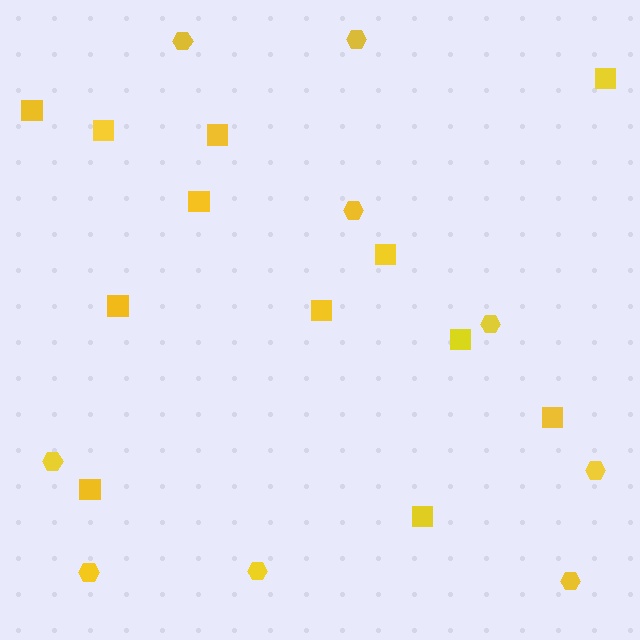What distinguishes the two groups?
There are 2 groups: one group of hexagons (9) and one group of squares (12).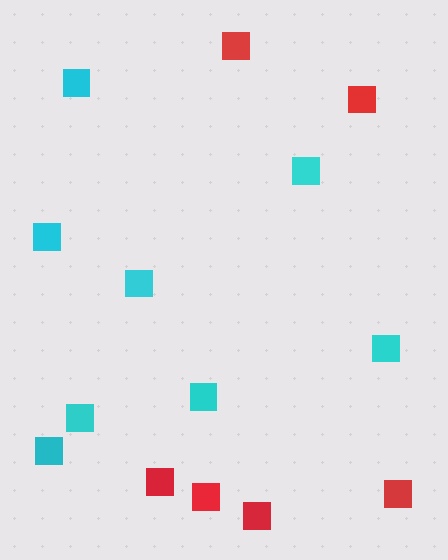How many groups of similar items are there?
There are 2 groups: one group of red squares (6) and one group of cyan squares (8).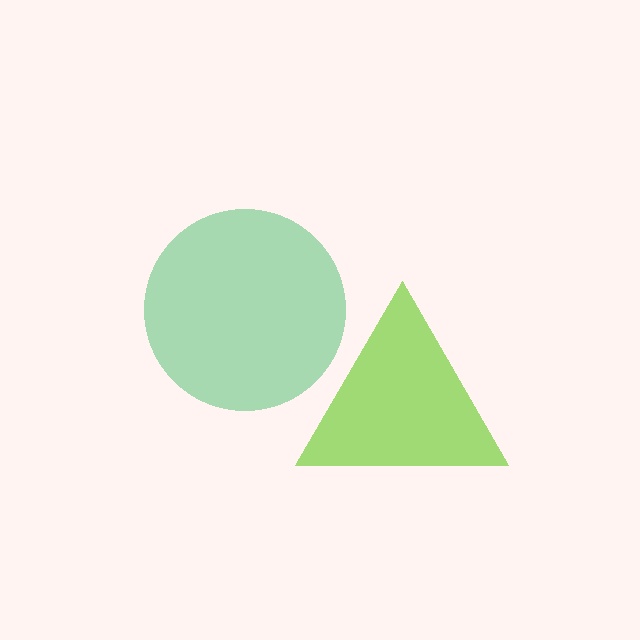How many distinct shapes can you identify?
There are 2 distinct shapes: a lime triangle, a green circle.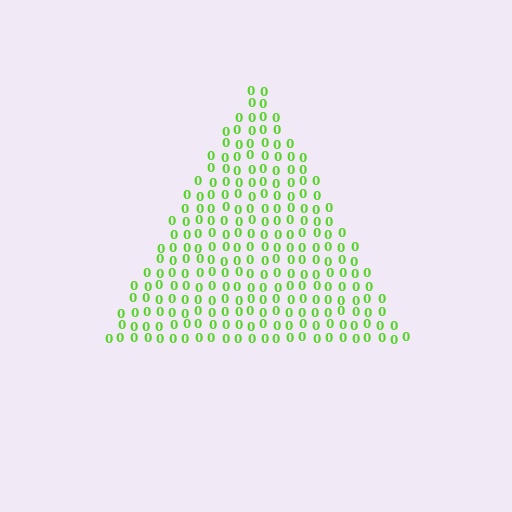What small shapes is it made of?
It is made of small digit 0's.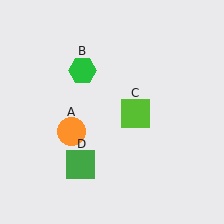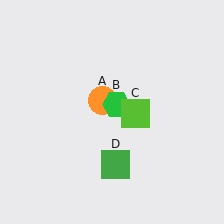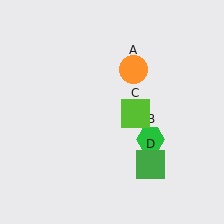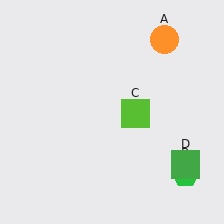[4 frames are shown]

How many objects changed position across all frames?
3 objects changed position: orange circle (object A), green hexagon (object B), green square (object D).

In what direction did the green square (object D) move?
The green square (object D) moved right.